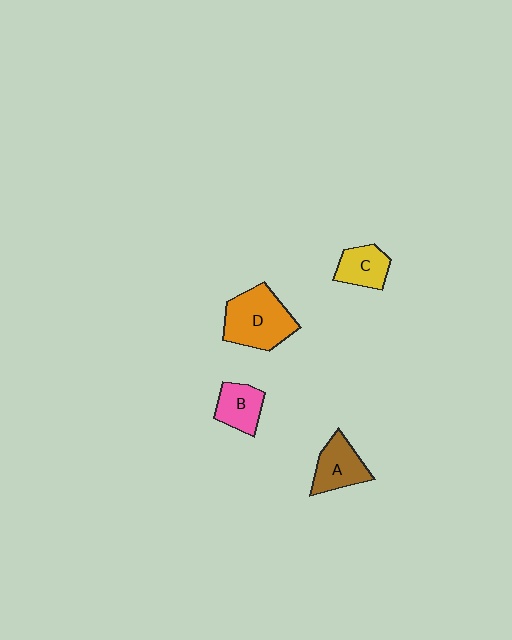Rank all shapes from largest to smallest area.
From largest to smallest: D (orange), A (brown), B (pink), C (yellow).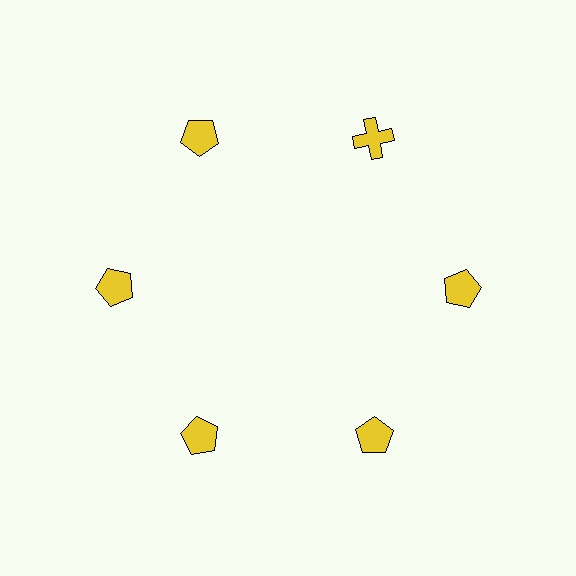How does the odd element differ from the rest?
It has a different shape: cross instead of pentagon.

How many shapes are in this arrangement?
There are 6 shapes arranged in a ring pattern.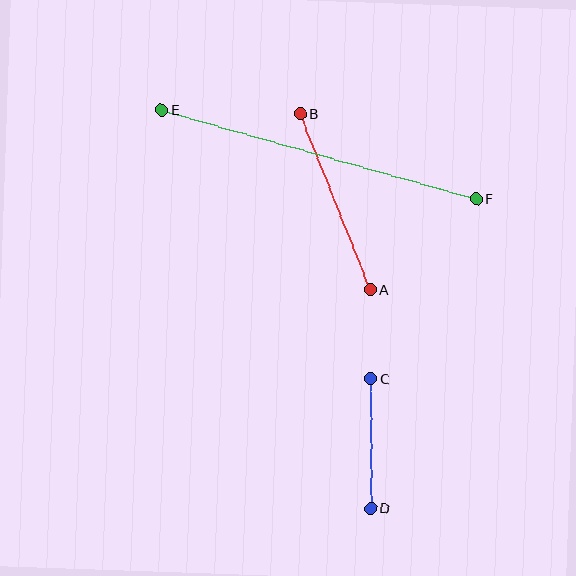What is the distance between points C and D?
The distance is approximately 130 pixels.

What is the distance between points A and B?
The distance is approximately 189 pixels.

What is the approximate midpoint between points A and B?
The midpoint is at approximately (335, 202) pixels.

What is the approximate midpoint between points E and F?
The midpoint is at approximately (319, 154) pixels.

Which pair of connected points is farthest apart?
Points E and F are farthest apart.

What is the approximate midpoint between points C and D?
The midpoint is at approximately (371, 443) pixels.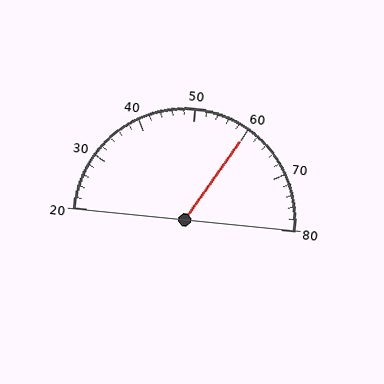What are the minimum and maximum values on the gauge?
The gauge ranges from 20 to 80.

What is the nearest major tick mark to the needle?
The nearest major tick mark is 60.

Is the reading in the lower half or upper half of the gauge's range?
The reading is in the upper half of the range (20 to 80).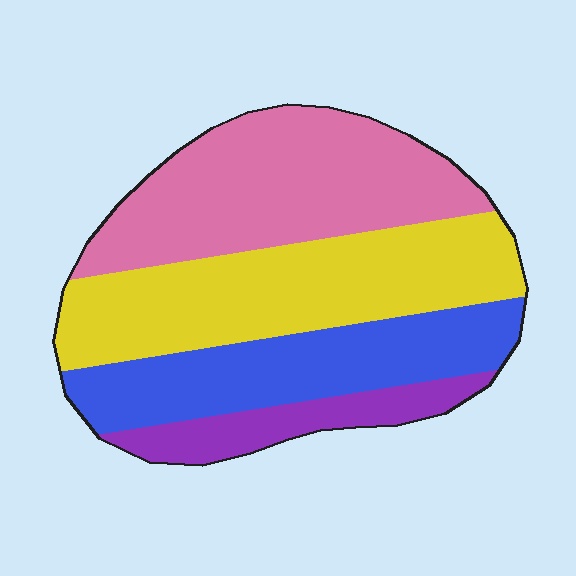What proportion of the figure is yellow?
Yellow covers about 35% of the figure.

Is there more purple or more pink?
Pink.